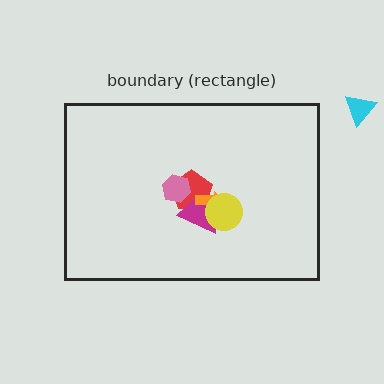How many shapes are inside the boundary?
5 inside, 1 outside.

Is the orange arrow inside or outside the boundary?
Inside.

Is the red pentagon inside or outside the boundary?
Inside.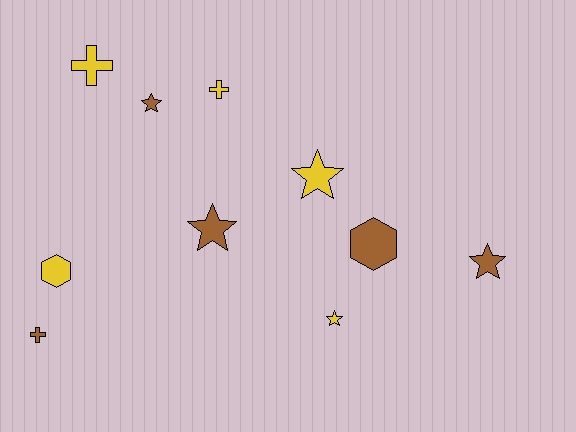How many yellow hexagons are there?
There is 1 yellow hexagon.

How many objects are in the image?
There are 10 objects.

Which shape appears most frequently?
Star, with 5 objects.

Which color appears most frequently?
Brown, with 5 objects.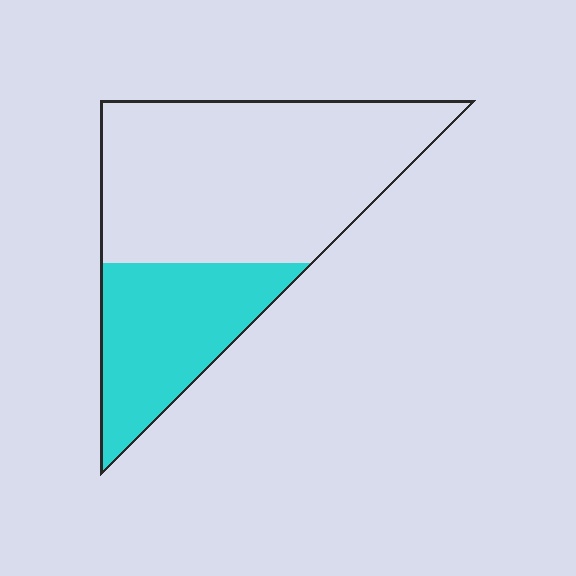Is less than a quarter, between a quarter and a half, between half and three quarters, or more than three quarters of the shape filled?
Between a quarter and a half.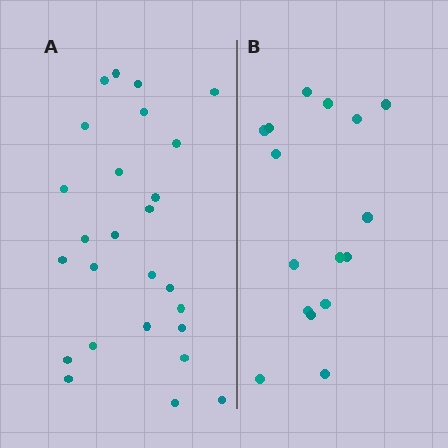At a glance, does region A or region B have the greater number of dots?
Region A (the left region) has more dots.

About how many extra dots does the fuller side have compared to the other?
Region A has roughly 10 or so more dots than region B.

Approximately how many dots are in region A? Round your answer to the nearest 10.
About 30 dots. (The exact count is 26, which rounds to 30.)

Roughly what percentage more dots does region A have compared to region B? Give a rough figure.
About 60% more.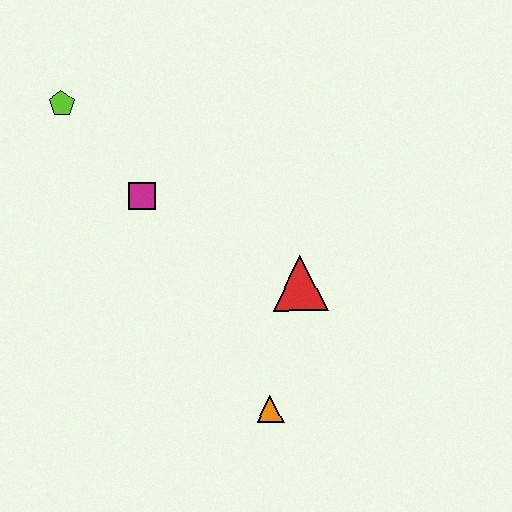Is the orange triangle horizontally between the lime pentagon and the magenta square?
No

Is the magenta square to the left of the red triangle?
Yes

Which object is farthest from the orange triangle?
The lime pentagon is farthest from the orange triangle.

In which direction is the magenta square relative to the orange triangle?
The magenta square is above the orange triangle.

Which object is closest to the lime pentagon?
The magenta square is closest to the lime pentagon.